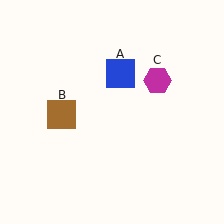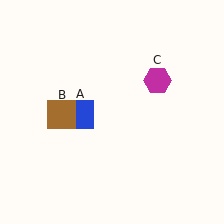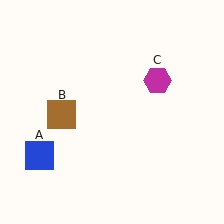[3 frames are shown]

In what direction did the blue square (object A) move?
The blue square (object A) moved down and to the left.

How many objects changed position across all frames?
1 object changed position: blue square (object A).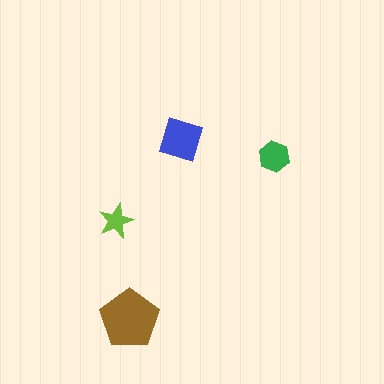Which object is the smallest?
The lime star.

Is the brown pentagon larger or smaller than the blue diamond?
Larger.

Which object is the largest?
The brown pentagon.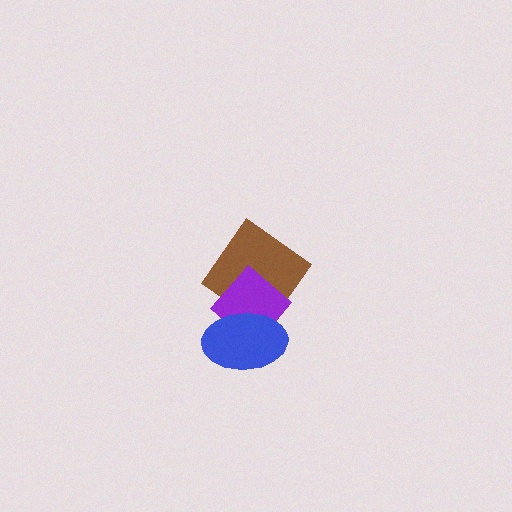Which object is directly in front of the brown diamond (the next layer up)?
The purple diamond is directly in front of the brown diamond.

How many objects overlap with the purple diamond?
2 objects overlap with the purple diamond.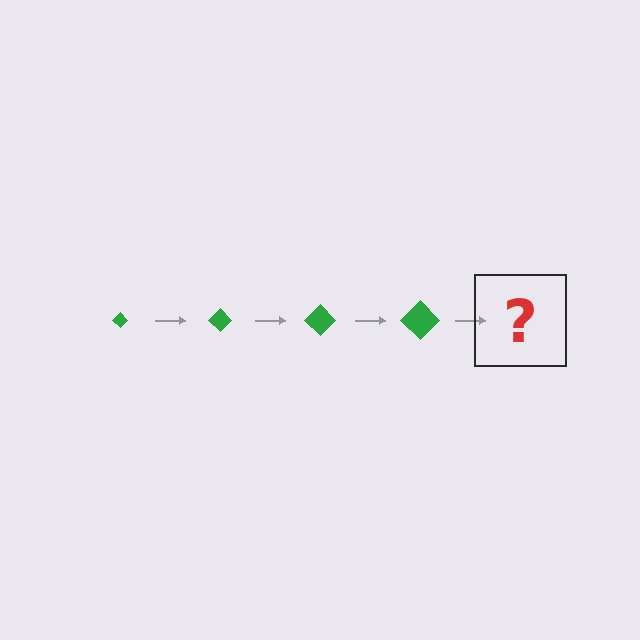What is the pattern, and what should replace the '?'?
The pattern is that the diamond gets progressively larger each step. The '?' should be a green diamond, larger than the previous one.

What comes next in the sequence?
The next element should be a green diamond, larger than the previous one.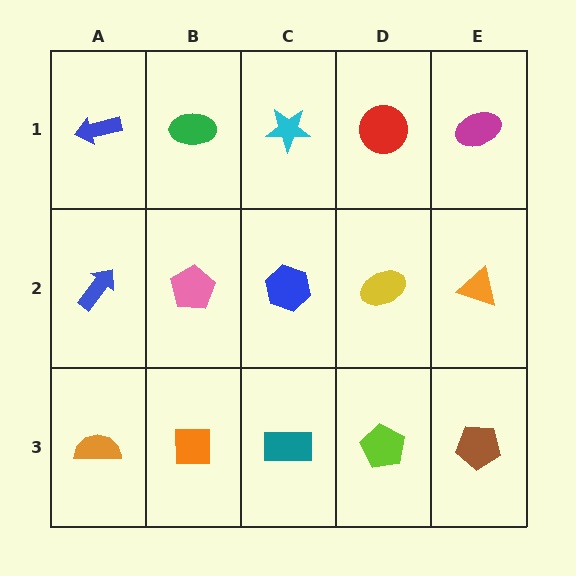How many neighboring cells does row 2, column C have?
4.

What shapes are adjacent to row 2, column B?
A green ellipse (row 1, column B), an orange square (row 3, column B), a blue arrow (row 2, column A), a blue hexagon (row 2, column C).